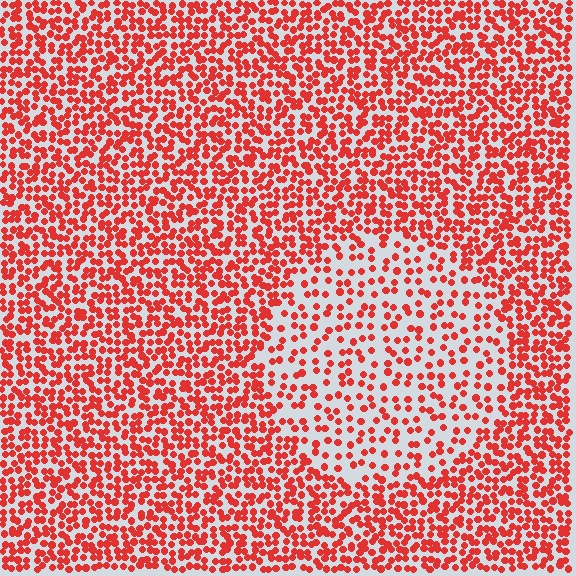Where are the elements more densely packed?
The elements are more densely packed outside the circle boundary.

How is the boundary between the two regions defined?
The boundary is defined by a change in element density (approximately 2.0x ratio). All elements are the same color, size, and shape.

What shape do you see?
I see a circle.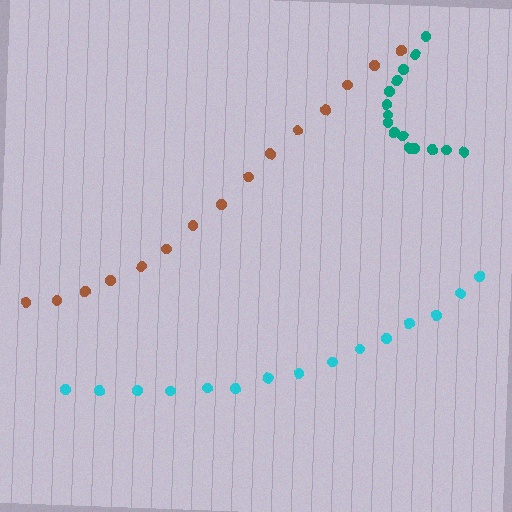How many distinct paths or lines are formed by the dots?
There are 3 distinct paths.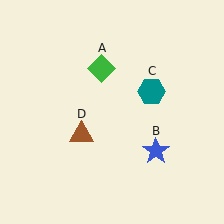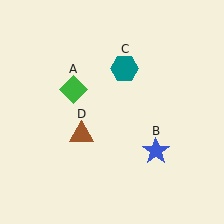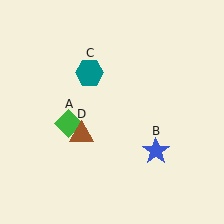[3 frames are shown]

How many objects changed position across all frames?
2 objects changed position: green diamond (object A), teal hexagon (object C).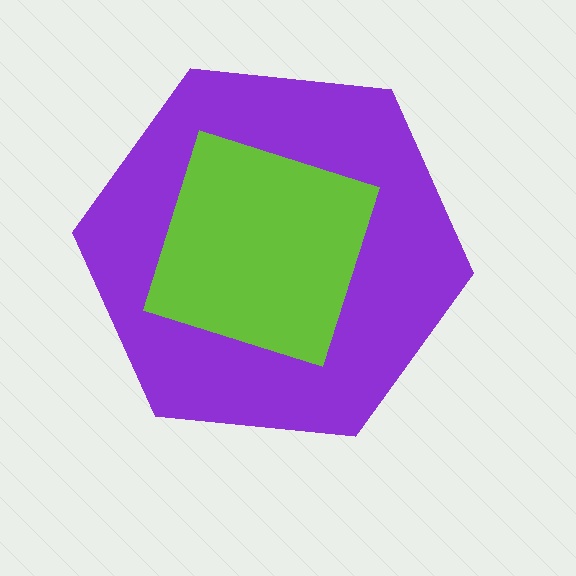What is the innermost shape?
The lime diamond.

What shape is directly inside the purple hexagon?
The lime diamond.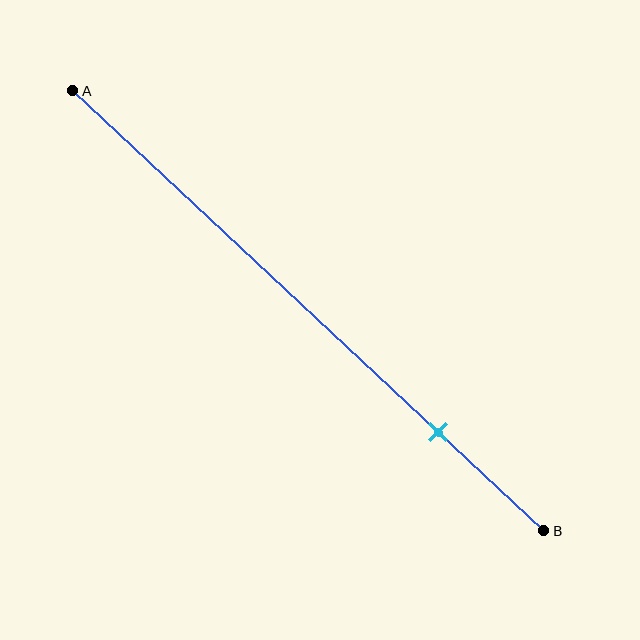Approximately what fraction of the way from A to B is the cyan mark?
The cyan mark is approximately 80% of the way from A to B.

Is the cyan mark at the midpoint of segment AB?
No, the mark is at about 80% from A, not at the 50% midpoint.